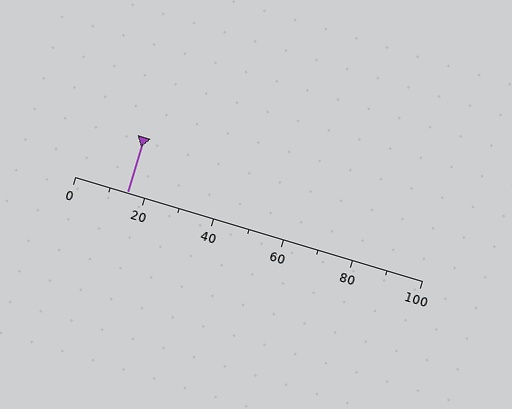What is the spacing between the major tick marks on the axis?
The major ticks are spaced 20 apart.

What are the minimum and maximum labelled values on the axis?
The axis runs from 0 to 100.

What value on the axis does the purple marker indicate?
The marker indicates approximately 15.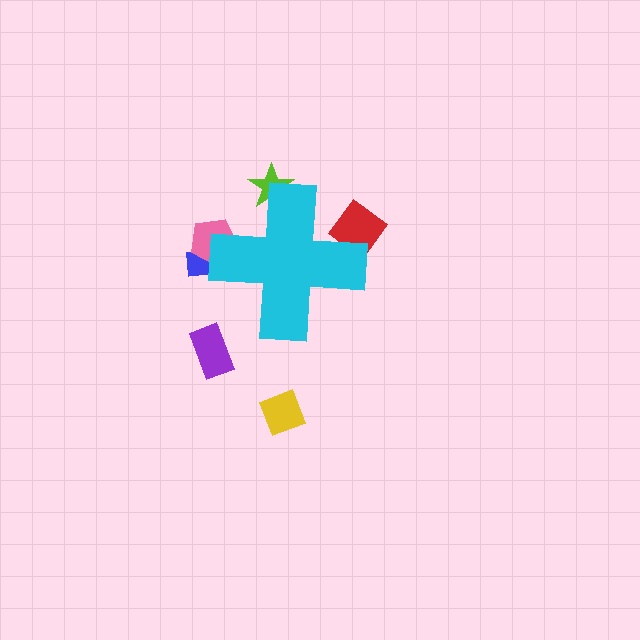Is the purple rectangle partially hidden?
No, the purple rectangle is fully visible.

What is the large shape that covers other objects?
A cyan cross.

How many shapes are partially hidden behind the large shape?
4 shapes are partially hidden.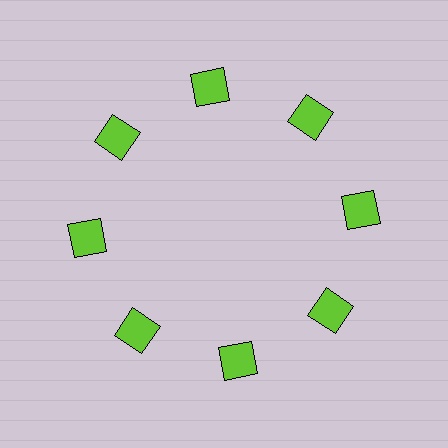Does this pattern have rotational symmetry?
Yes, this pattern has 8-fold rotational symmetry. It looks the same after rotating 45 degrees around the center.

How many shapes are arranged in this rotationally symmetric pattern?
There are 8 shapes, arranged in 8 groups of 1.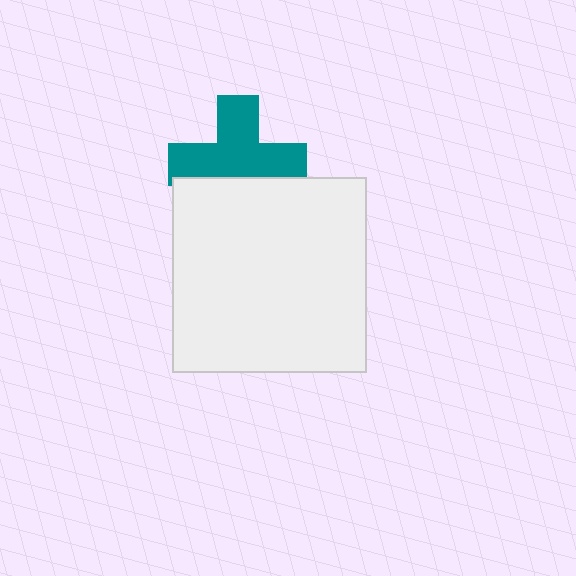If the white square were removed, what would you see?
You would see the complete teal cross.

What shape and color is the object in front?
The object in front is a white square.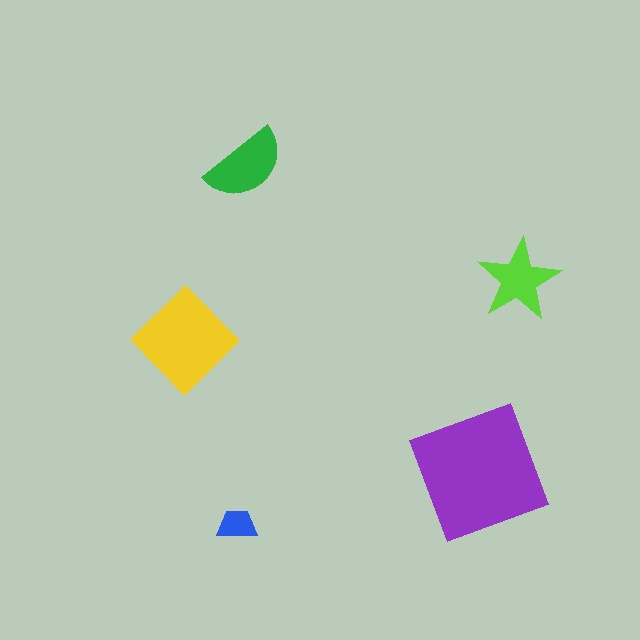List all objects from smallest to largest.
The blue trapezoid, the lime star, the green semicircle, the yellow diamond, the purple square.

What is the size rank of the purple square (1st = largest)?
1st.